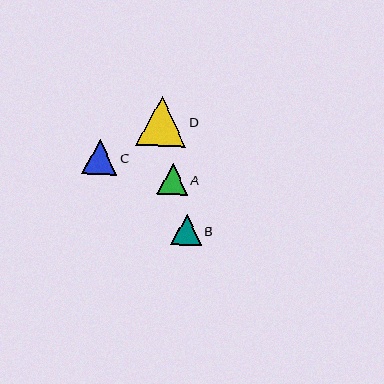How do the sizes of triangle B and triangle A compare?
Triangle B and triangle A are approximately the same size.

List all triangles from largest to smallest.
From largest to smallest: D, C, B, A.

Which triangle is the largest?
Triangle D is the largest with a size of approximately 50 pixels.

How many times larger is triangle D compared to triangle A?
Triangle D is approximately 1.6 times the size of triangle A.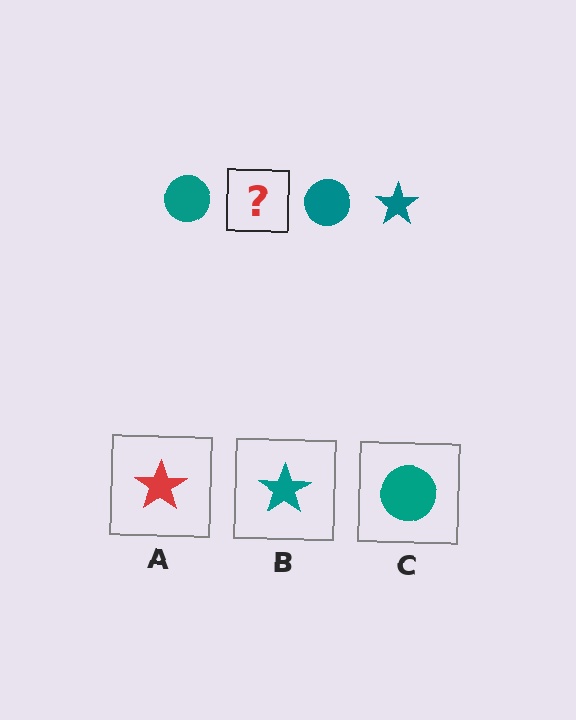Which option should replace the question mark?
Option B.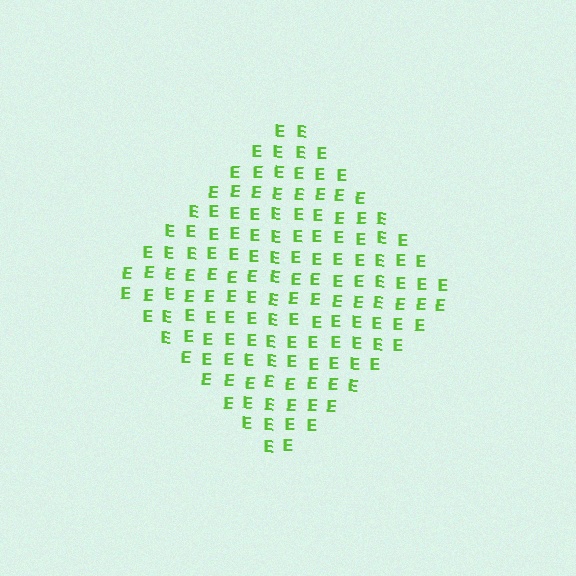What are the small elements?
The small elements are letter E's.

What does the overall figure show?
The overall figure shows a diamond.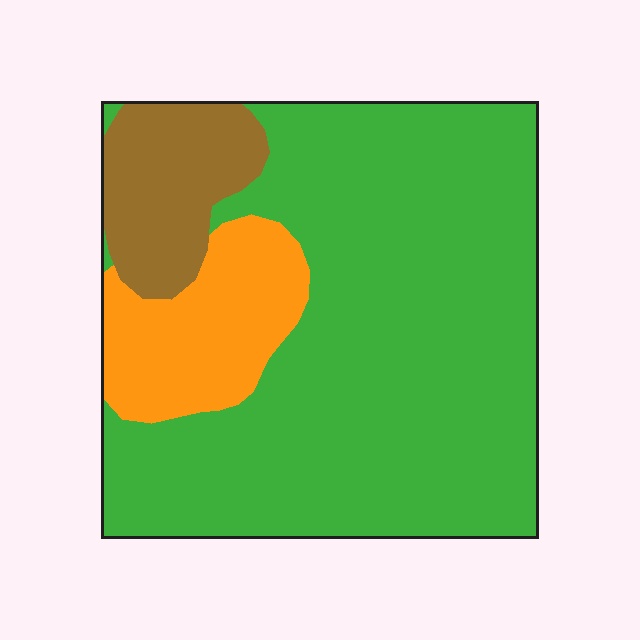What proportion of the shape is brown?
Brown takes up less than a sixth of the shape.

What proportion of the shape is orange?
Orange takes up about one sixth (1/6) of the shape.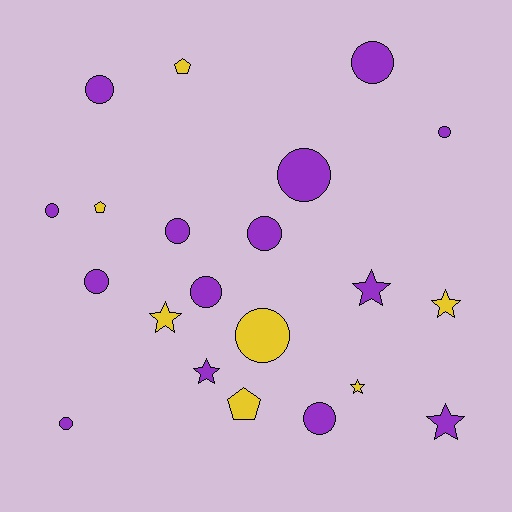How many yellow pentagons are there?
There are 3 yellow pentagons.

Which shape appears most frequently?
Circle, with 12 objects.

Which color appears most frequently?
Purple, with 14 objects.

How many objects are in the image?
There are 21 objects.